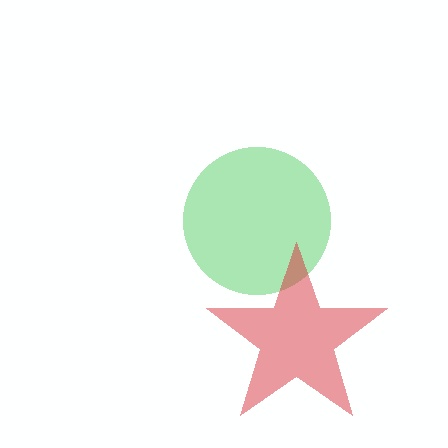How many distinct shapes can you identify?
There are 2 distinct shapes: a green circle, a red star.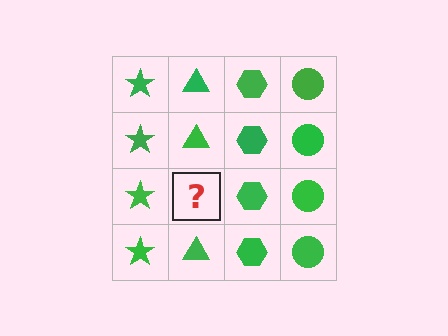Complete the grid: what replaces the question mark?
The question mark should be replaced with a green triangle.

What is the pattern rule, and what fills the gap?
The rule is that each column has a consistent shape. The gap should be filled with a green triangle.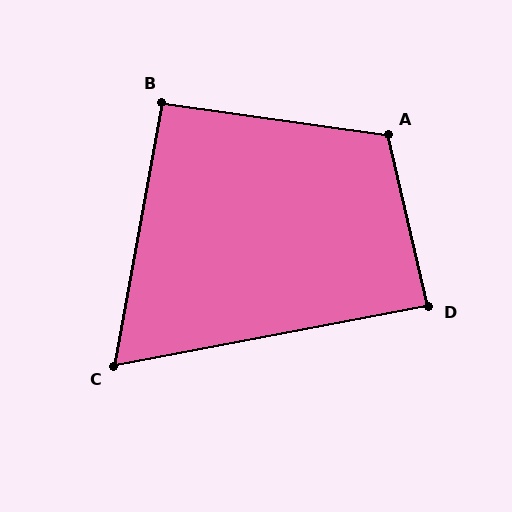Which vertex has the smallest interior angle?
C, at approximately 69 degrees.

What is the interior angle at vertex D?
Approximately 88 degrees (approximately right).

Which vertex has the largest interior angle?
A, at approximately 111 degrees.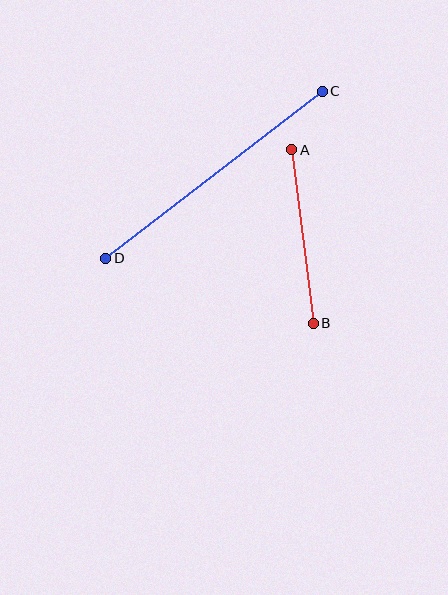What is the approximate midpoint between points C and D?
The midpoint is at approximately (214, 175) pixels.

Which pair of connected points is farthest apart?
Points C and D are farthest apart.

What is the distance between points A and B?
The distance is approximately 175 pixels.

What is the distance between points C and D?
The distance is approximately 274 pixels.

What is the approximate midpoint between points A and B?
The midpoint is at approximately (302, 237) pixels.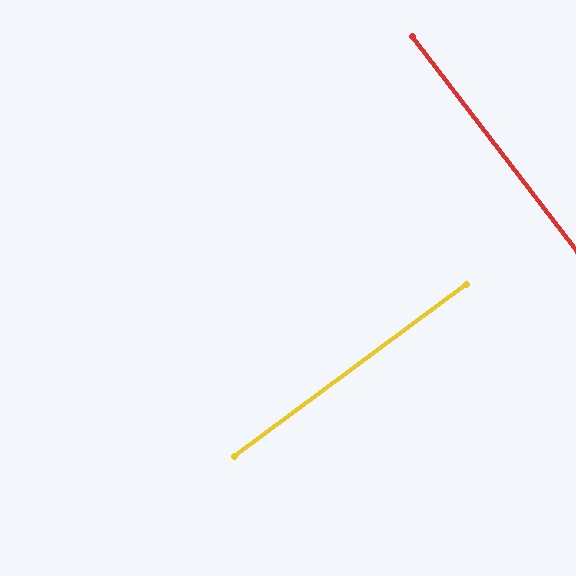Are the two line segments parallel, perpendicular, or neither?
Perpendicular — they meet at approximately 89°.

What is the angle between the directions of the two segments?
Approximately 89 degrees.